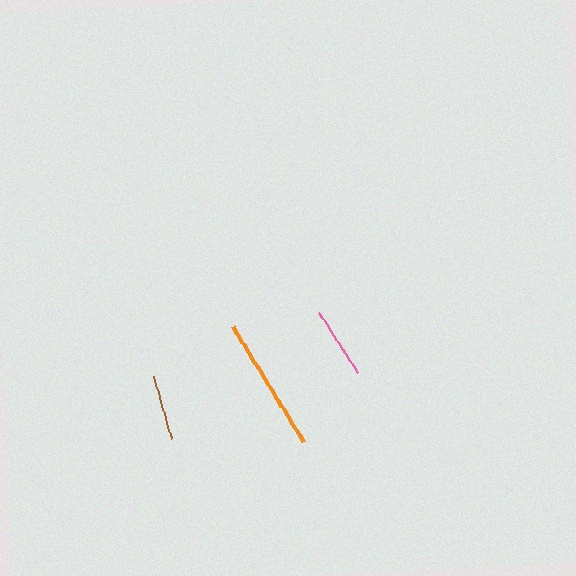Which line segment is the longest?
The orange line is the longest at approximately 136 pixels.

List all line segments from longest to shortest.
From longest to shortest: orange, pink, brown.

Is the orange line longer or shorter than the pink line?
The orange line is longer than the pink line.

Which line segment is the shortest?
The brown line is the shortest at approximately 65 pixels.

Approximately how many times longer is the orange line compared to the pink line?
The orange line is approximately 1.9 times the length of the pink line.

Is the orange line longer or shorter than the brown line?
The orange line is longer than the brown line.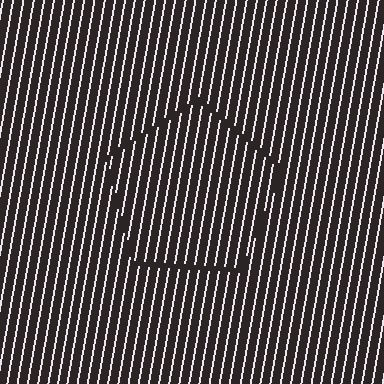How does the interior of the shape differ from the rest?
The interior of the shape contains the same grating, shifted by half a period — the contour is defined by the phase discontinuity where line-ends from the inner and outer gratings abut.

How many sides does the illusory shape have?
5 sides — the line-ends trace a pentagon.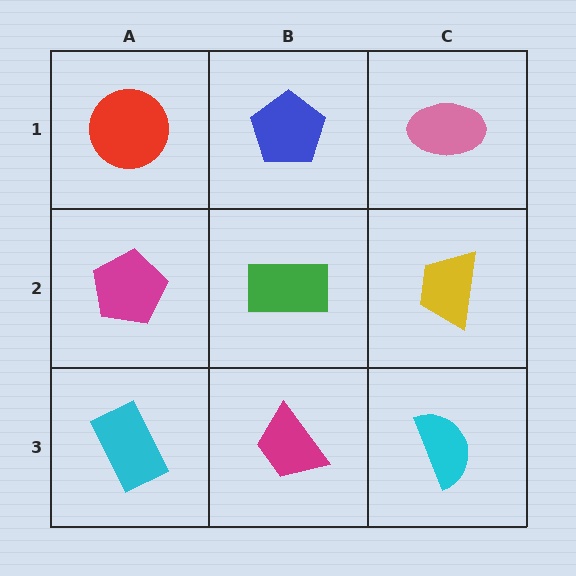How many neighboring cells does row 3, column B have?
3.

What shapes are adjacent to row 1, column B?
A green rectangle (row 2, column B), a red circle (row 1, column A), a pink ellipse (row 1, column C).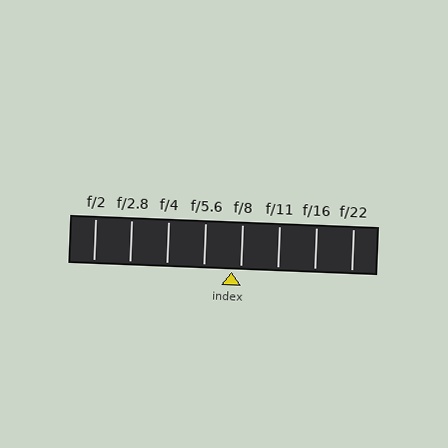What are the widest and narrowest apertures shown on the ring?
The widest aperture shown is f/2 and the narrowest is f/22.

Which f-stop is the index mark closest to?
The index mark is closest to f/8.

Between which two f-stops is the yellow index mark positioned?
The index mark is between f/5.6 and f/8.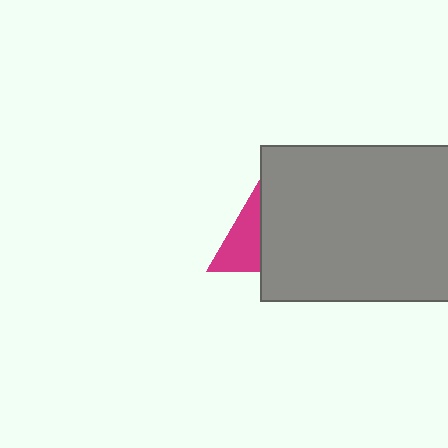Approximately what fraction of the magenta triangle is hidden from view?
Roughly 65% of the magenta triangle is hidden behind the gray rectangle.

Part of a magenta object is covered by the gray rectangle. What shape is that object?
It is a triangle.